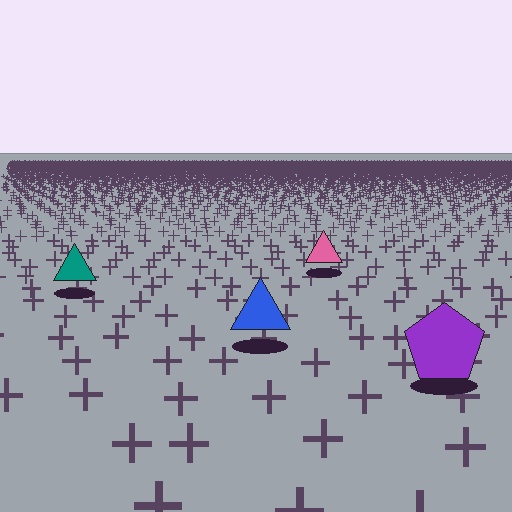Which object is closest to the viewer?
The purple pentagon is closest. The texture marks near it are larger and more spread out.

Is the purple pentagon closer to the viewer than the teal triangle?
Yes. The purple pentagon is closer — you can tell from the texture gradient: the ground texture is coarser near it.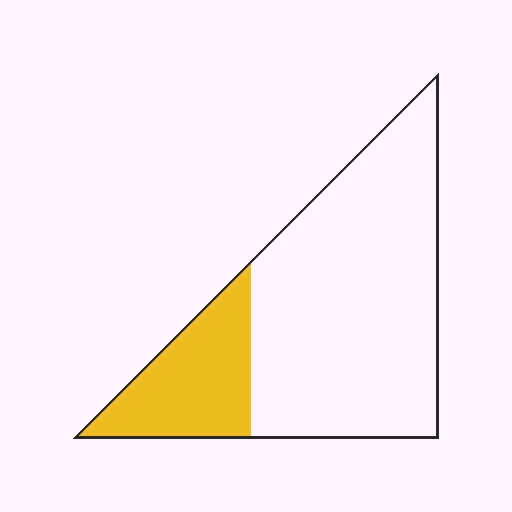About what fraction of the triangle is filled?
About one quarter (1/4).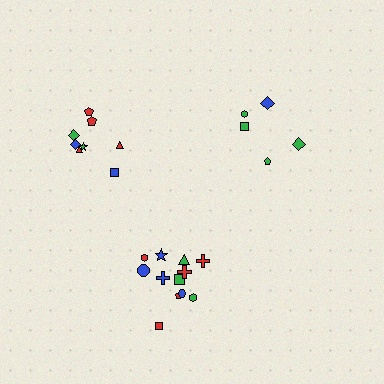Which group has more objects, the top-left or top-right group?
The top-left group.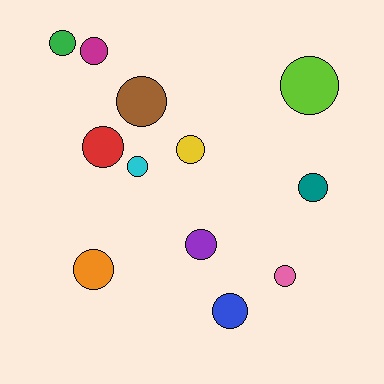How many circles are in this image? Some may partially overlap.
There are 12 circles.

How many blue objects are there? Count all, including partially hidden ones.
There is 1 blue object.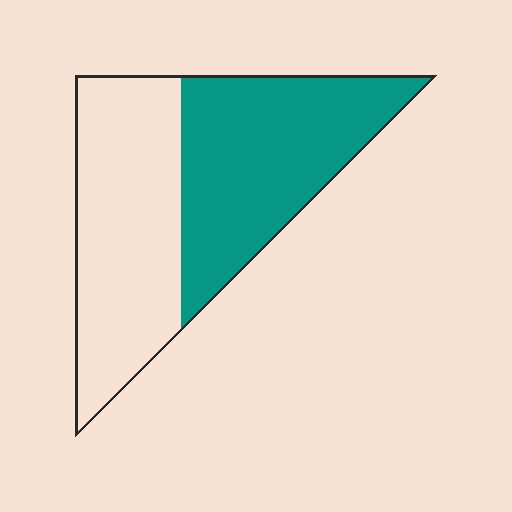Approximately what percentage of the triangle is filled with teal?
Approximately 50%.